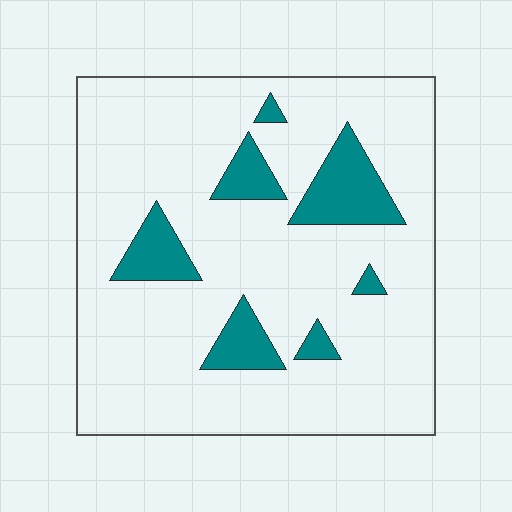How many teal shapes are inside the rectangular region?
7.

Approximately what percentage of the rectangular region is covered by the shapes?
Approximately 15%.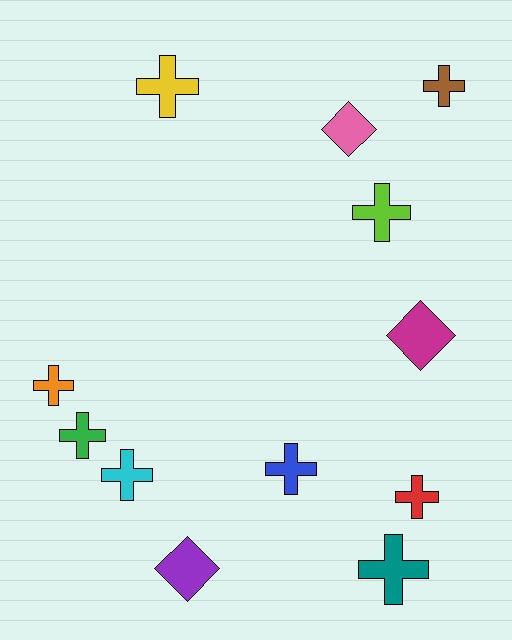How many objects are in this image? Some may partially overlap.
There are 12 objects.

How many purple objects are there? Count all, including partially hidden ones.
There is 1 purple object.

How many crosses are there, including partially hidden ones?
There are 9 crosses.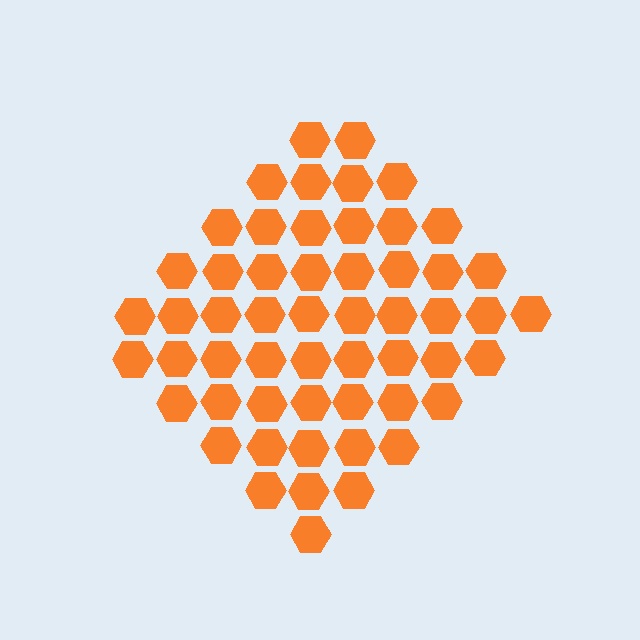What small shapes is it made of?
It is made of small hexagons.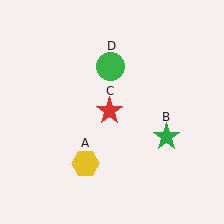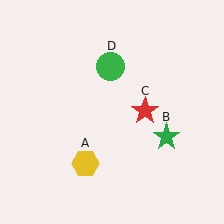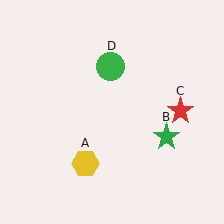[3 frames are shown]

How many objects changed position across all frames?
1 object changed position: red star (object C).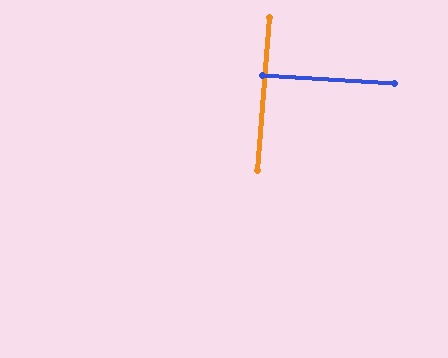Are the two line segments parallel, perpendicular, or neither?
Perpendicular — they meet at approximately 89°.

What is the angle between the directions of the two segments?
Approximately 89 degrees.